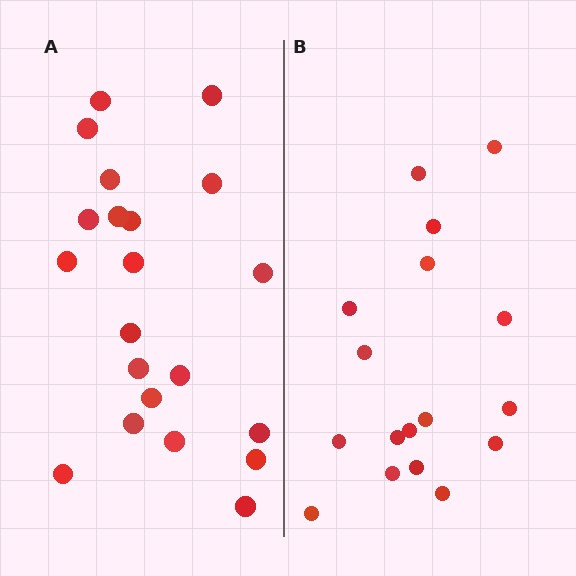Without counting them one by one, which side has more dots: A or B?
Region A (the left region) has more dots.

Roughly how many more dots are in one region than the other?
Region A has about 4 more dots than region B.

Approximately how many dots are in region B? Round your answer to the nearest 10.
About 20 dots. (The exact count is 17, which rounds to 20.)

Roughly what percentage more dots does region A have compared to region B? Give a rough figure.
About 25% more.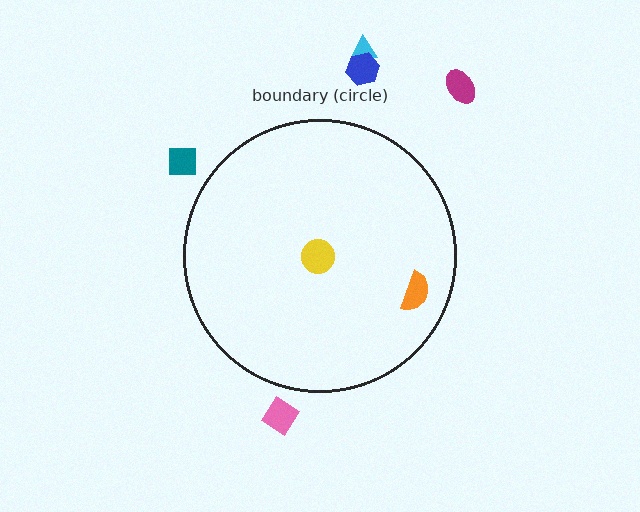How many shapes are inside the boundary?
2 inside, 5 outside.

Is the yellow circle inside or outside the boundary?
Inside.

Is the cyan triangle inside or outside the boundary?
Outside.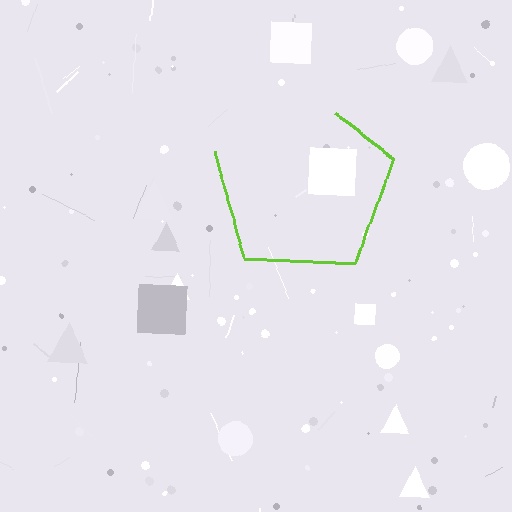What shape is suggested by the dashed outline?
The dashed outline suggests a pentagon.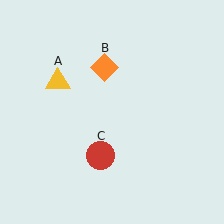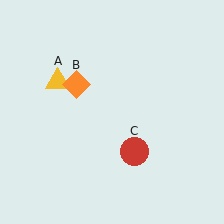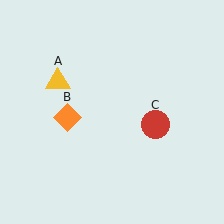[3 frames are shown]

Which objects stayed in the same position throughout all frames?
Yellow triangle (object A) remained stationary.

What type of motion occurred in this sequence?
The orange diamond (object B), red circle (object C) rotated counterclockwise around the center of the scene.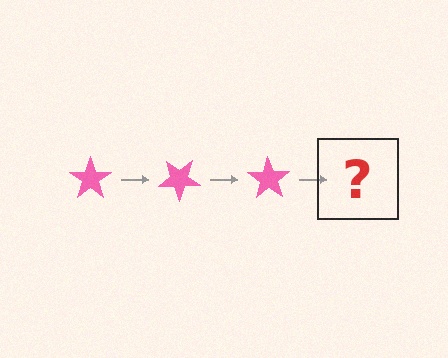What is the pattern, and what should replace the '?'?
The pattern is that the star rotates 35 degrees each step. The '?' should be a pink star rotated 105 degrees.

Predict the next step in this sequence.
The next step is a pink star rotated 105 degrees.